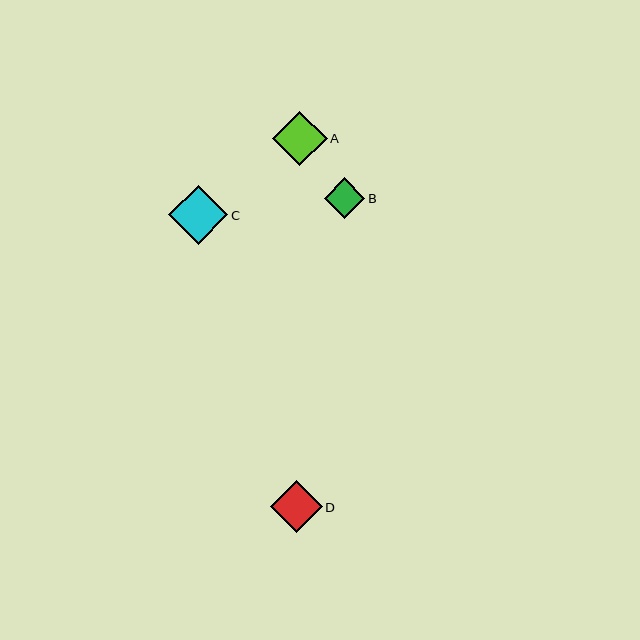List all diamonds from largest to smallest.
From largest to smallest: C, A, D, B.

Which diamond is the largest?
Diamond C is the largest with a size of approximately 59 pixels.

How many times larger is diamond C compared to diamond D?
Diamond C is approximately 1.1 times the size of diamond D.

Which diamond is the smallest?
Diamond B is the smallest with a size of approximately 41 pixels.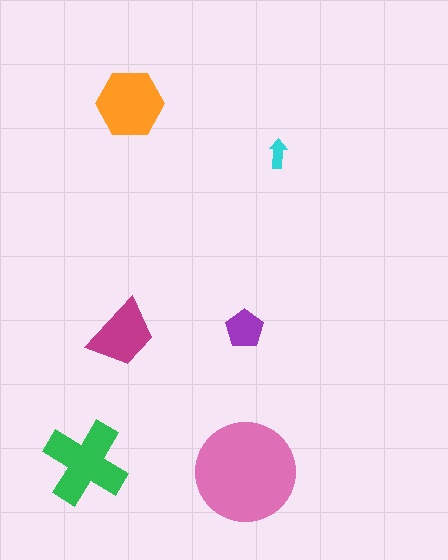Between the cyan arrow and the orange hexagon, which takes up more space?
The orange hexagon.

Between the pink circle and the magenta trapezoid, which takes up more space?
The pink circle.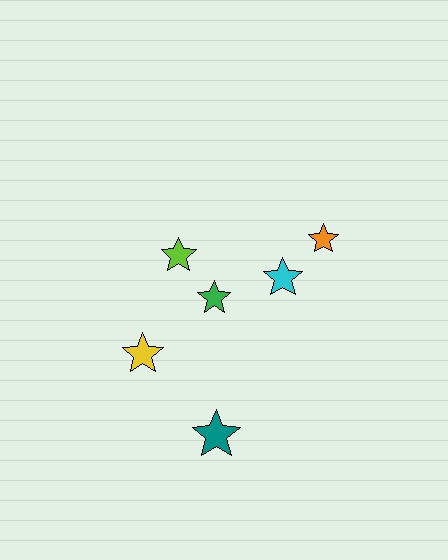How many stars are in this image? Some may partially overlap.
There are 6 stars.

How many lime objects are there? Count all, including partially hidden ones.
There is 1 lime object.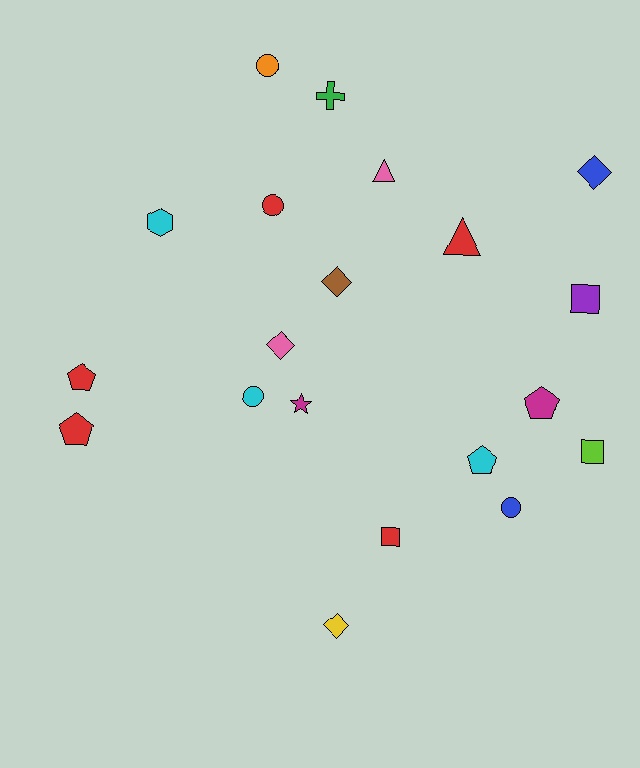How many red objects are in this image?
There are 5 red objects.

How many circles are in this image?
There are 4 circles.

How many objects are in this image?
There are 20 objects.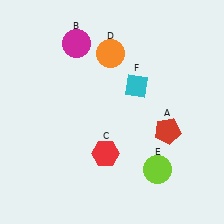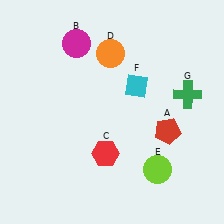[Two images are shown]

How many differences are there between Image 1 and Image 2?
There is 1 difference between the two images.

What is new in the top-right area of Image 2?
A green cross (G) was added in the top-right area of Image 2.